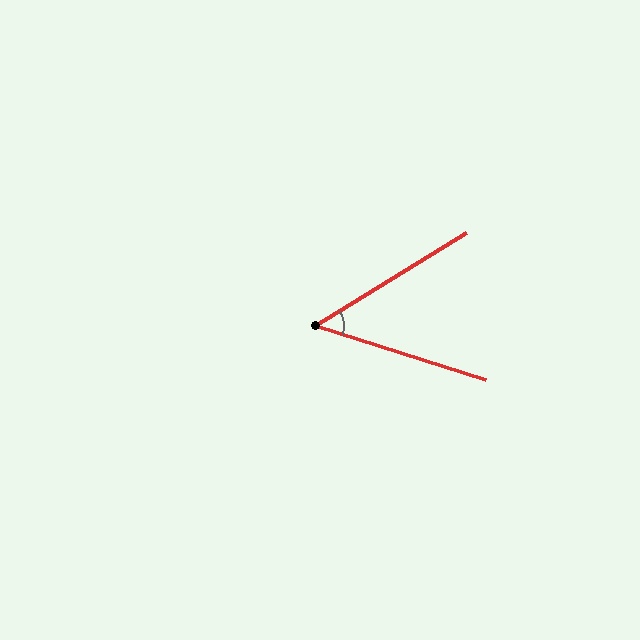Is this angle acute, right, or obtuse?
It is acute.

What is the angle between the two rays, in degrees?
Approximately 49 degrees.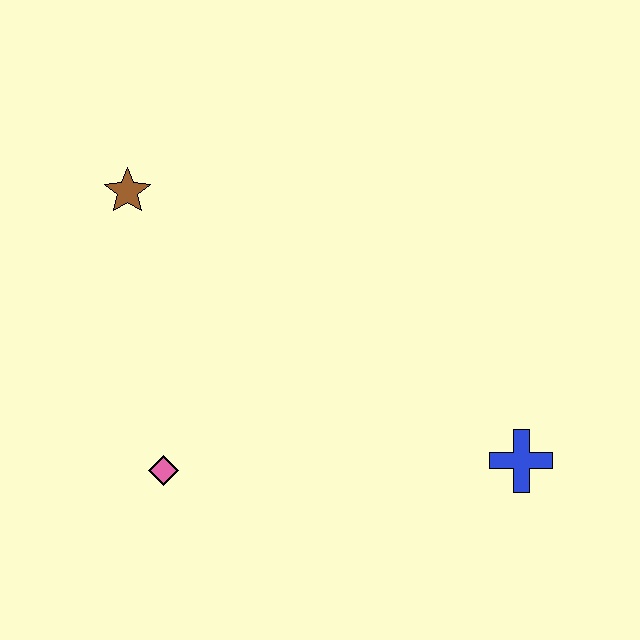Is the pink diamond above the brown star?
No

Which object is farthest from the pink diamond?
The blue cross is farthest from the pink diamond.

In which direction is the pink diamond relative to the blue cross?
The pink diamond is to the left of the blue cross.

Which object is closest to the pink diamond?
The brown star is closest to the pink diamond.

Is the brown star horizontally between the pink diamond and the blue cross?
No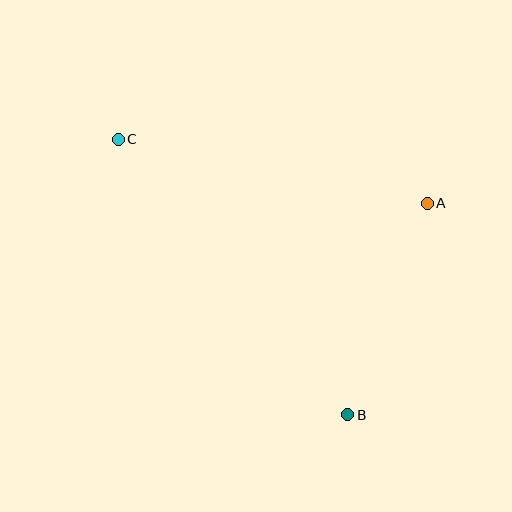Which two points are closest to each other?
Points A and B are closest to each other.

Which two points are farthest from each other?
Points B and C are farthest from each other.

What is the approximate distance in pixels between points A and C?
The distance between A and C is approximately 316 pixels.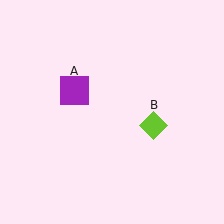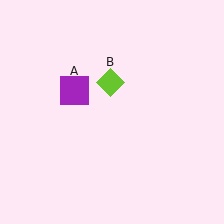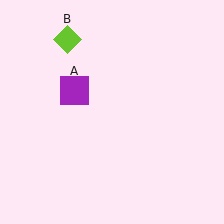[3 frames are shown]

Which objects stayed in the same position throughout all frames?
Purple square (object A) remained stationary.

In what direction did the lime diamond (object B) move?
The lime diamond (object B) moved up and to the left.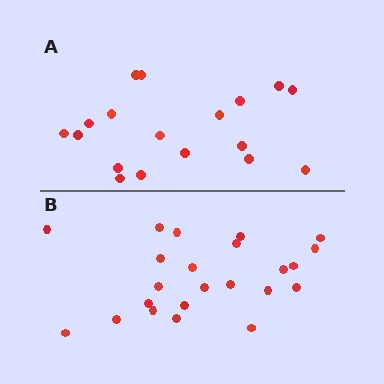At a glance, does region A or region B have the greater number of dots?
Region B (the bottom region) has more dots.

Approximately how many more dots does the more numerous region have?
Region B has about 5 more dots than region A.